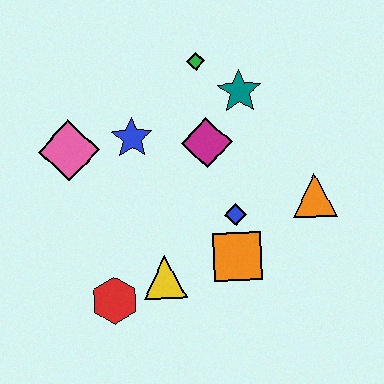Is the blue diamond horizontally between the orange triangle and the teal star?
No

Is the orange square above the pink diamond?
No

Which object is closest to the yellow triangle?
The red hexagon is closest to the yellow triangle.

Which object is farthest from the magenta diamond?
The red hexagon is farthest from the magenta diamond.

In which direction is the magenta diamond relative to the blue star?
The magenta diamond is to the right of the blue star.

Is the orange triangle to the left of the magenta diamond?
No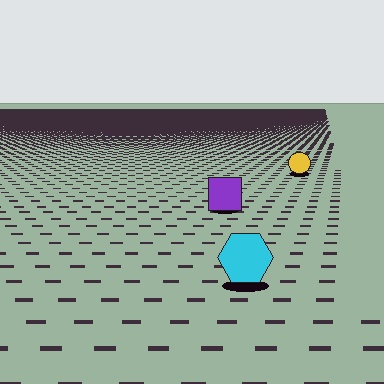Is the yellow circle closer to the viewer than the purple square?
No. The purple square is closer — you can tell from the texture gradient: the ground texture is coarser near it.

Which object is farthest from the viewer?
The yellow circle is farthest from the viewer. It appears smaller and the ground texture around it is denser.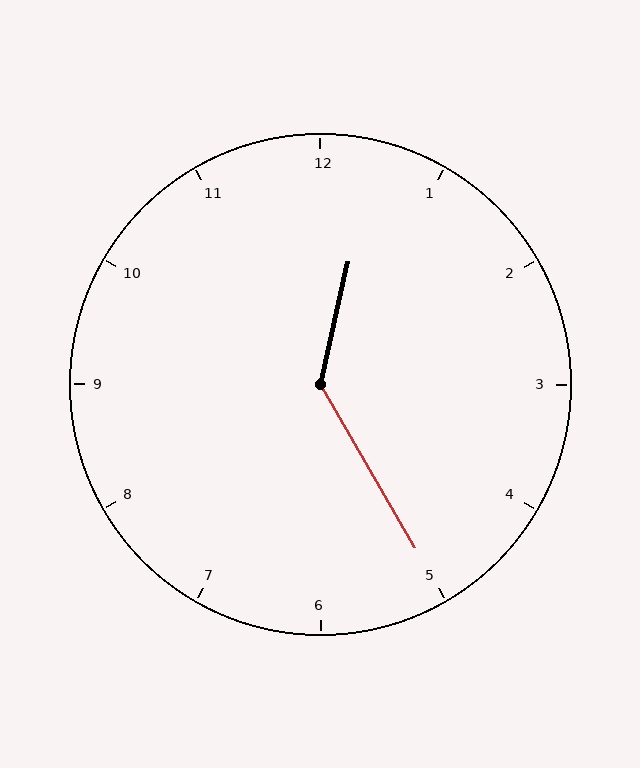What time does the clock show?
12:25.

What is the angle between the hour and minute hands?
Approximately 138 degrees.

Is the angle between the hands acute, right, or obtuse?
It is obtuse.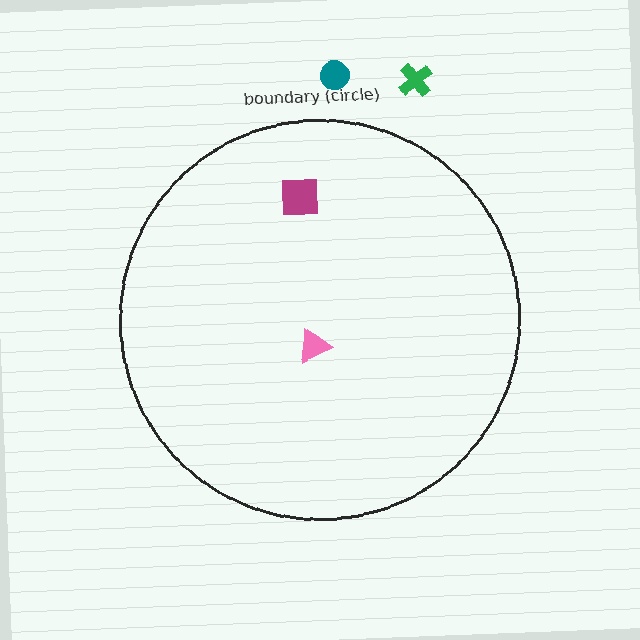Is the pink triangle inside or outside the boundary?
Inside.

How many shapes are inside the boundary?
2 inside, 2 outside.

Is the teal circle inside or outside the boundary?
Outside.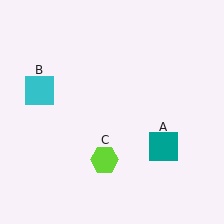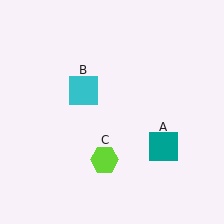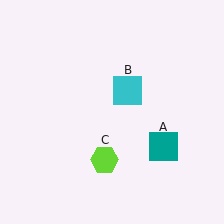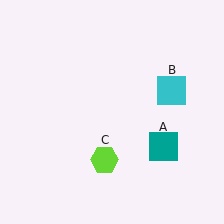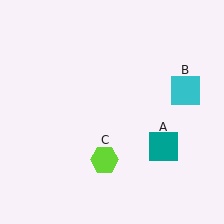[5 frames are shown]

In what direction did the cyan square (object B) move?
The cyan square (object B) moved right.